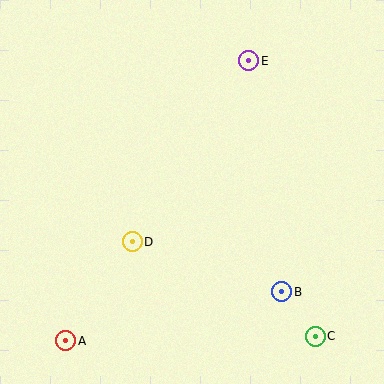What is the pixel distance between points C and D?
The distance between C and D is 206 pixels.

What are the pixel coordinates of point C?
Point C is at (315, 336).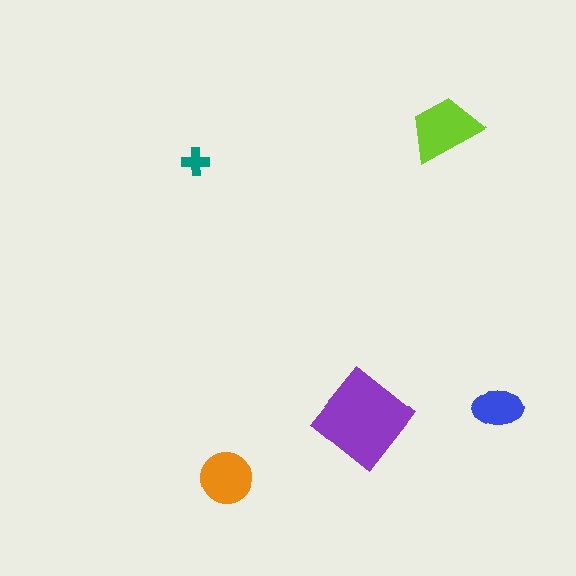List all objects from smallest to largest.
The teal cross, the blue ellipse, the orange circle, the lime trapezoid, the purple diamond.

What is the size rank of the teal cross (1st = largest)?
5th.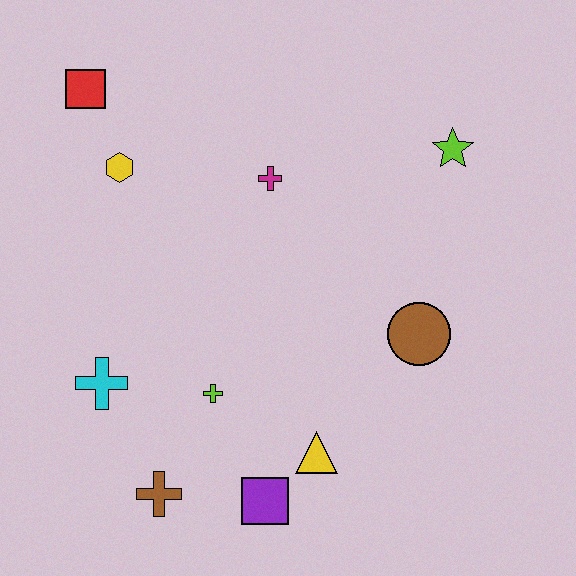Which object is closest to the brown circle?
The yellow triangle is closest to the brown circle.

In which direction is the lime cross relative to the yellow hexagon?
The lime cross is below the yellow hexagon.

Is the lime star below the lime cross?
No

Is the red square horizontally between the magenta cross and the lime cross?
No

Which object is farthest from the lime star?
The brown cross is farthest from the lime star.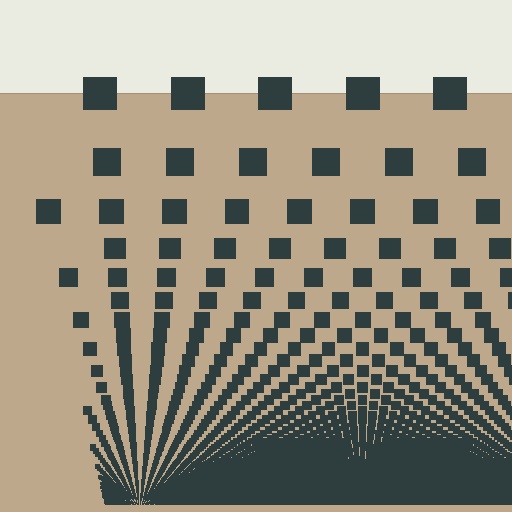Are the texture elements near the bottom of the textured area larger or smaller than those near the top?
Smaller. The gradient is inverted — elements near the bottom are smaller and denser.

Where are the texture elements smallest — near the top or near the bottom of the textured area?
Near the bottom.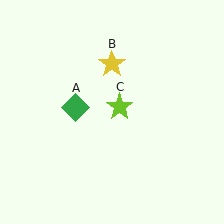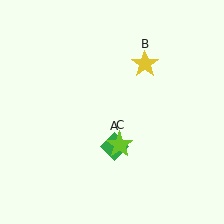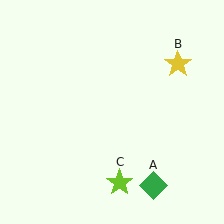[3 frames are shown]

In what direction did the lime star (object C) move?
The lime star (object C) moved down.